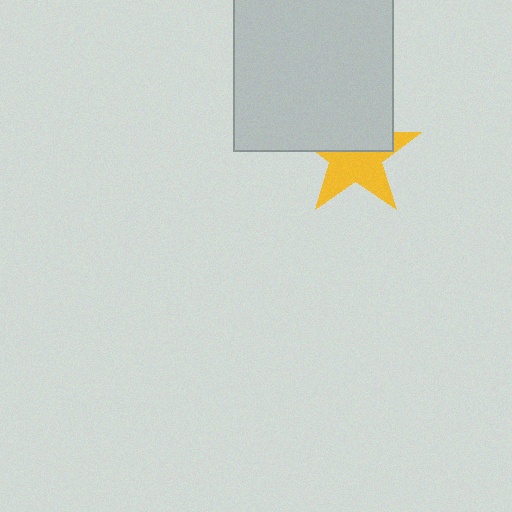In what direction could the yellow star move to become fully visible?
The yellow star could move down. That would shift it out from behind the light gray rectangle entirely.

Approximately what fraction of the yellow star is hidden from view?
Roughly 46% of the yellow star is hidden behind the light gray rectangle.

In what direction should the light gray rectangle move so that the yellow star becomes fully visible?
The light gray rectangle should move up. That is the shortest direction to clear the overlap and leave the yellow star fully visible.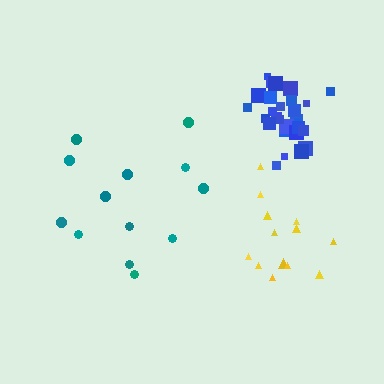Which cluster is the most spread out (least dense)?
Teal.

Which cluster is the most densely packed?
Blue.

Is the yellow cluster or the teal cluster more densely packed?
Yellow.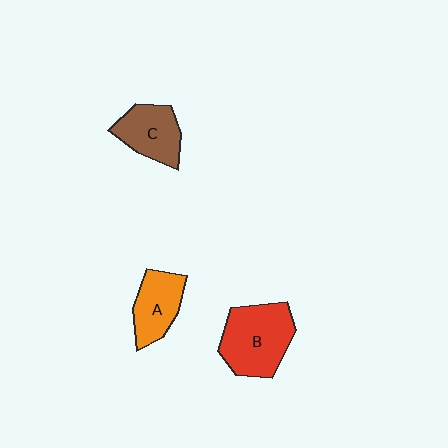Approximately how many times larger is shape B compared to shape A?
Approximately 1.5 times.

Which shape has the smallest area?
Shape A (orange).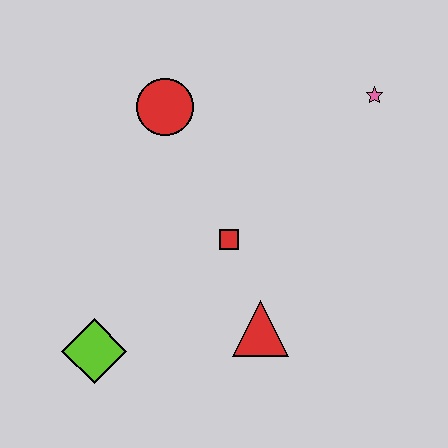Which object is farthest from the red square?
The pink star is farthest from the red square.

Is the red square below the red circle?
Yes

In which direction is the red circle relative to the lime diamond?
The red circle is above the lime diamond.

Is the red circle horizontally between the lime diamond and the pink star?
Yes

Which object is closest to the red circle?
The red square is closest to the red circle.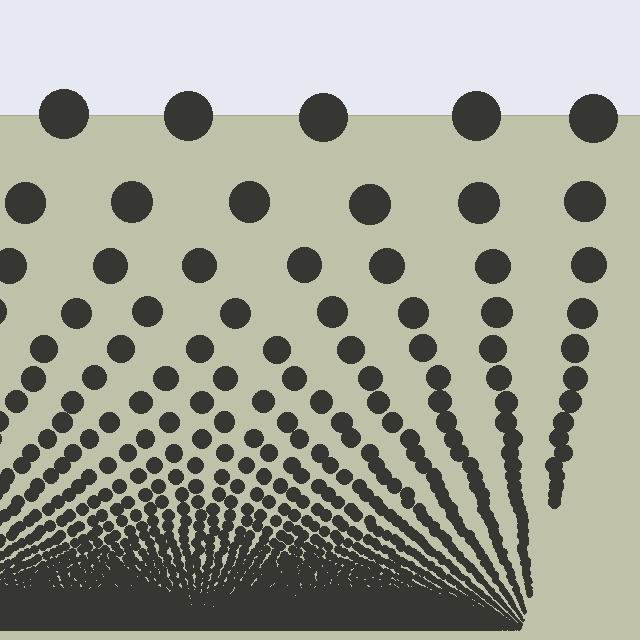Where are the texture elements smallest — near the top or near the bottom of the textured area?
Near the bottom.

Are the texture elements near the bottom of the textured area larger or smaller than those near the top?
Smaller. The gradient is inverted — elements near the bottom are smaller and denser.